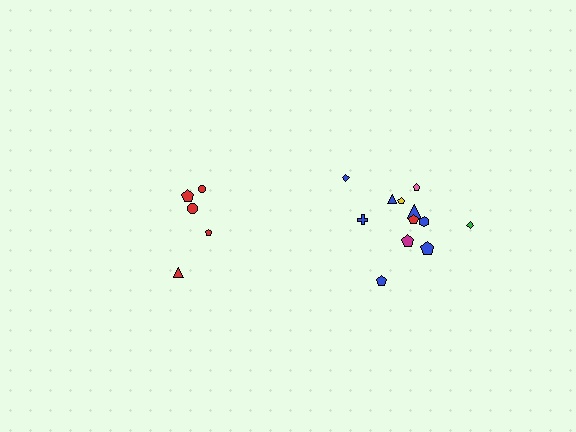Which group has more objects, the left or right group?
The right group.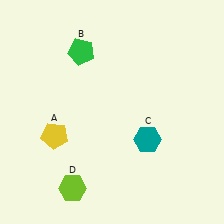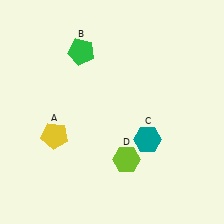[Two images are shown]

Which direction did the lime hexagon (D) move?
The lime hexagon (D) moved right.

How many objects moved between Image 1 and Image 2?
1 object moved between the two images.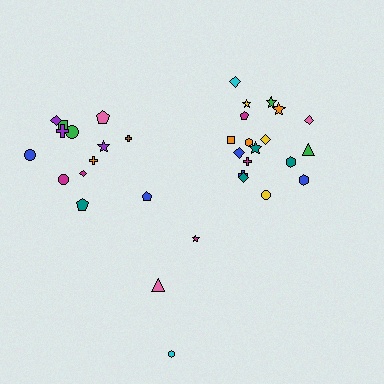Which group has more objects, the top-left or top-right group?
The top-right group.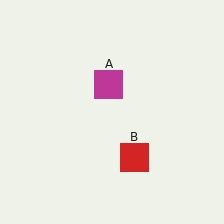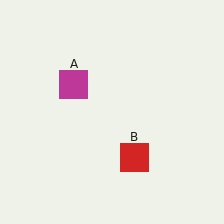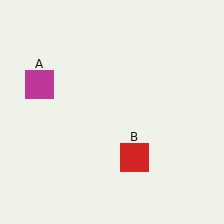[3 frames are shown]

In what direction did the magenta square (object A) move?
The magenta square (object A) moved left.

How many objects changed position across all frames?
1 object changed position: magenta square (object A).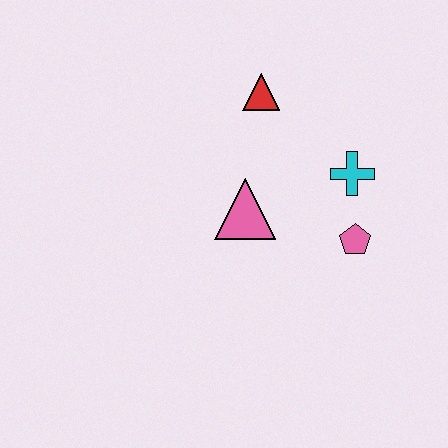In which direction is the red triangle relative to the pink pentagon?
The red triangle is above the pink pentagon.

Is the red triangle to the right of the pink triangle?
Yes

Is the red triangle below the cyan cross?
No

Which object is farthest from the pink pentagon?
The red triangle is farthest from the pink pentagon.